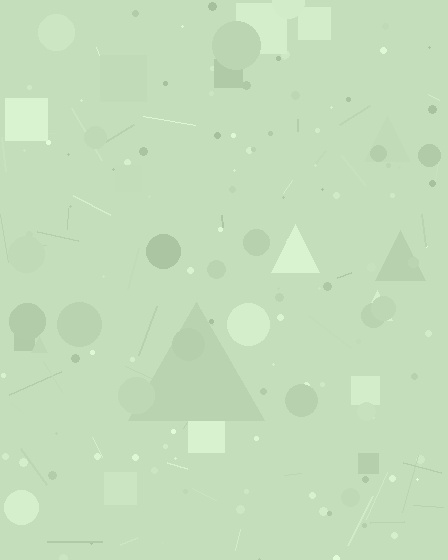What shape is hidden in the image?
A triangle is hidden in the image.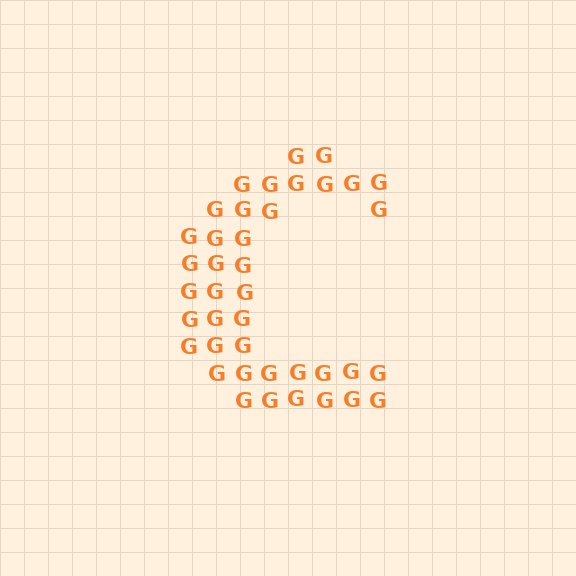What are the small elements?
The small elements are letter G's.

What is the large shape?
The large shape is the letter C.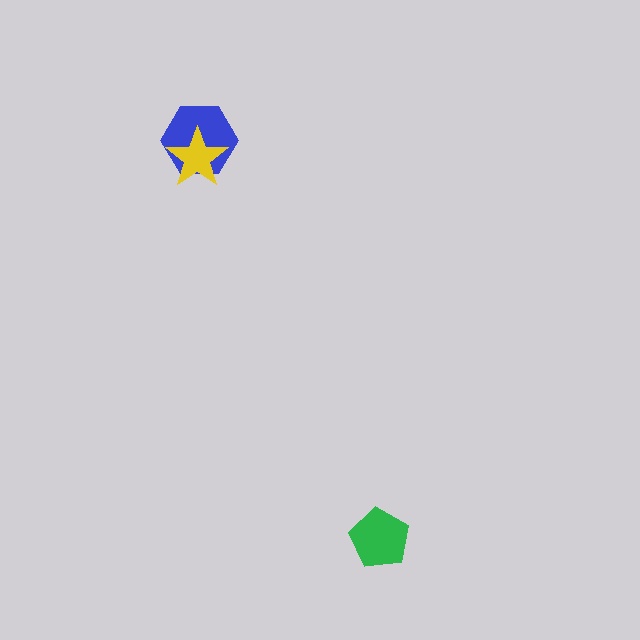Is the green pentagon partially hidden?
No, no other shape covers it.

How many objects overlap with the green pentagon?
0 objects overlap with the green pentagon.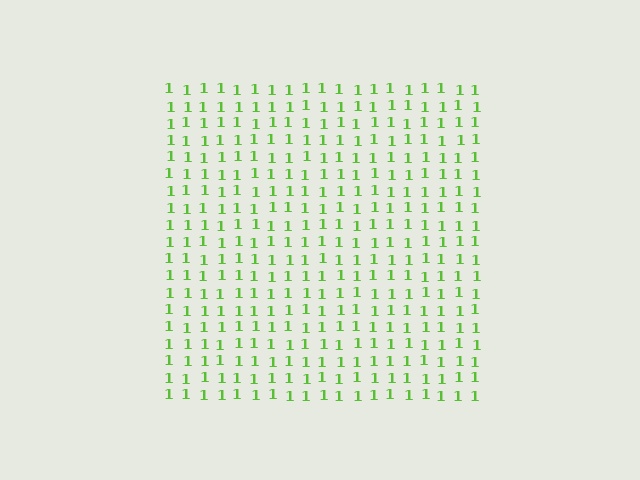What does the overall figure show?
The overall figure shows a square.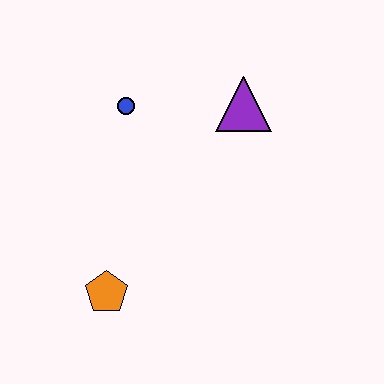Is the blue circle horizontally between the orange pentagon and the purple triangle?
Yes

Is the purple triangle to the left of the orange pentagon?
No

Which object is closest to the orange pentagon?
The blue circle is closest to the orange pentagon.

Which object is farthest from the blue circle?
The orange pentagon is farthest from the blue circle.